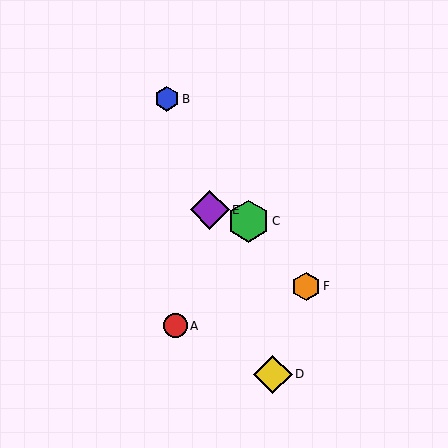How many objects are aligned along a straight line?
3 objects (B, D, E) are aligned along a straight line.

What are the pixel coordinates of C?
Object C is at (248, 221).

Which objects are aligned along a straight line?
Objects B, D, E are aligned along a straight line.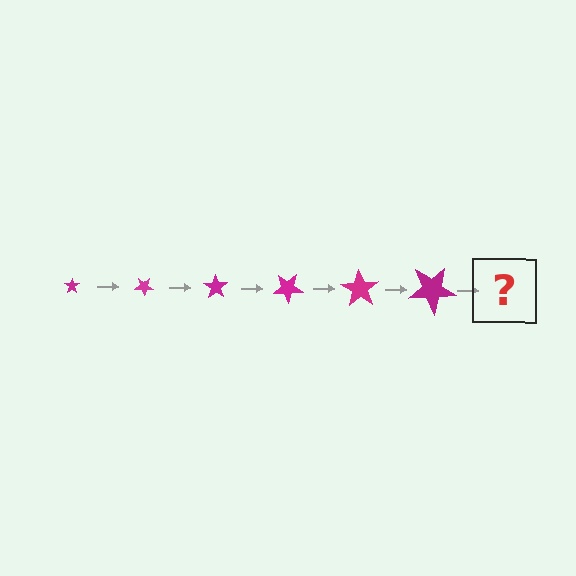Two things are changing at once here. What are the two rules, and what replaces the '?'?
The two rules are that the star grows larger each step and it rotates 35 degrees each step. The '?' should be a star, larger than the previous one and rotated 210 degrees from the start.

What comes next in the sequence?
The next element should be a star, larger than the previous one and rotated 210 degrees from the start.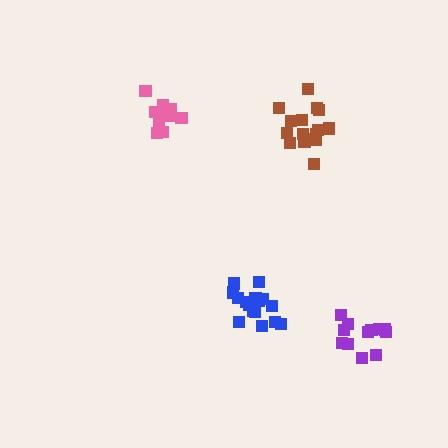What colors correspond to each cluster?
The clusters are colored: blue, purple, brown, pink.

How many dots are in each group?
Group 1: 16 dots, Group 2: 12 dots, Group 3: 15 dots, Group 4: 11 dots (54 total).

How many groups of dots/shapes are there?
There are 4 groups.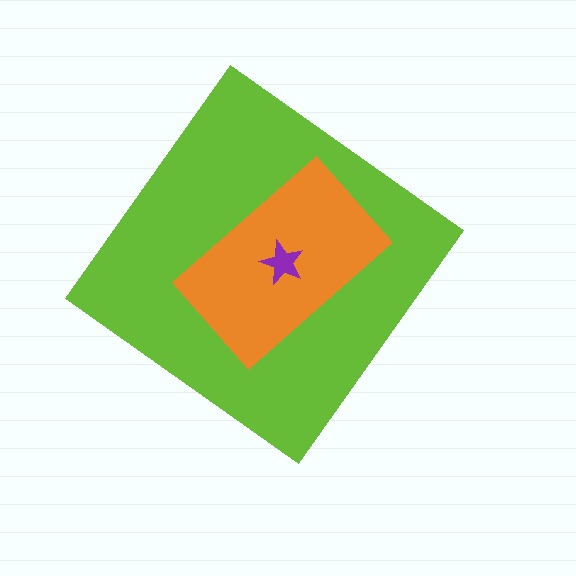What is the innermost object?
The purple star.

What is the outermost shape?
The lime diamond.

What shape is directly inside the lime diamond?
The orange rectangle.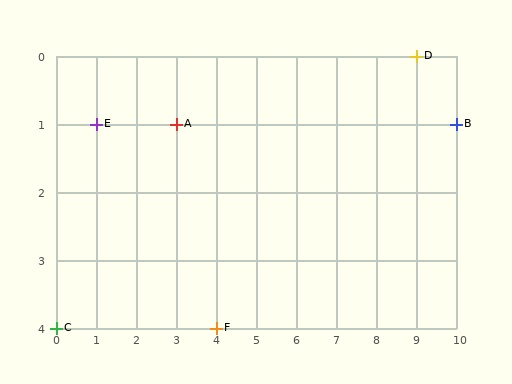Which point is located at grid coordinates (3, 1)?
Point A is at (3, 1).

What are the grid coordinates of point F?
Point F is at grid coordinates (4, 4).